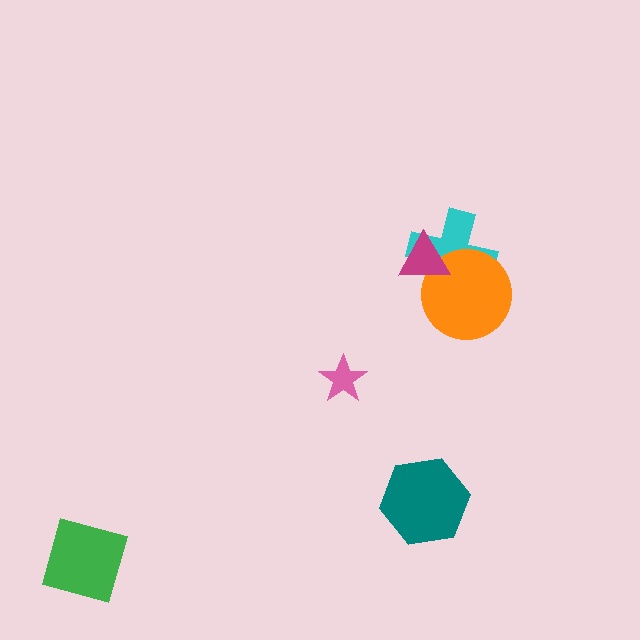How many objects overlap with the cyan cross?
2 objects overlap with the cyan cross.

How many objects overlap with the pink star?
0 objects overlap with the pink star.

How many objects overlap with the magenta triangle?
2 objects overlap with the magenta triangle.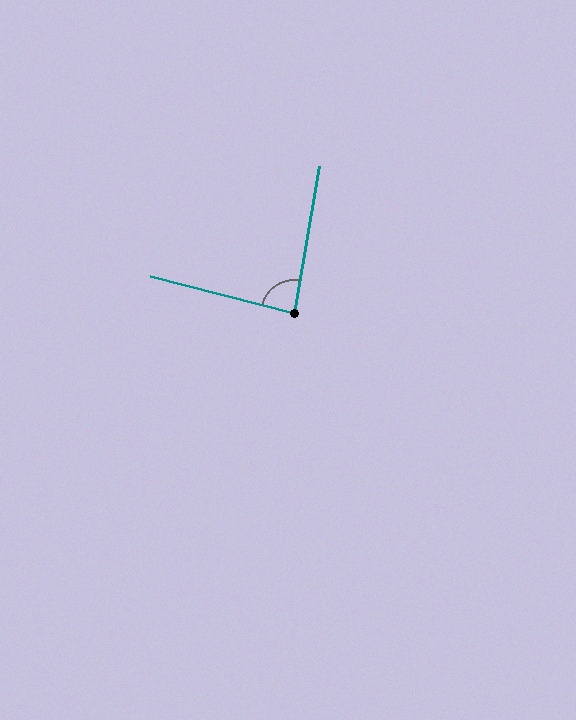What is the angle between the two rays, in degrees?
Approximately 85 degrees.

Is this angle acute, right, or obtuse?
It is approximately a right angle.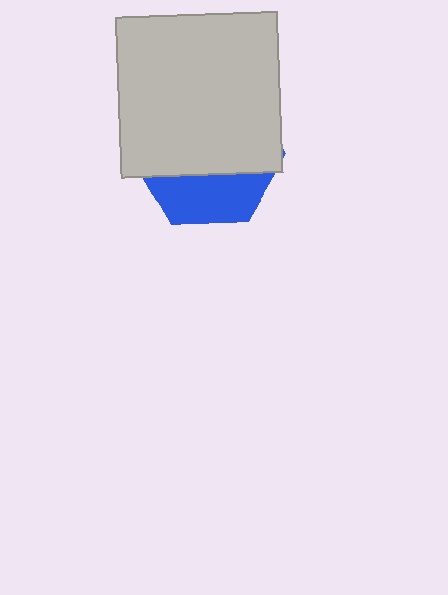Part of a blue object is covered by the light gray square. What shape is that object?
It is a hexagon.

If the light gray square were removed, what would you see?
You would see the complete blue hexagon.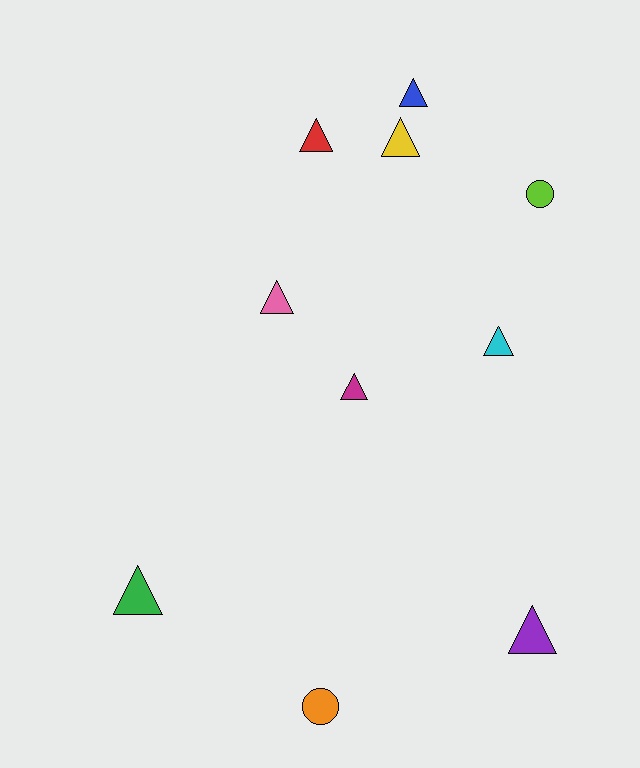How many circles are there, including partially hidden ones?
There are 2 circles.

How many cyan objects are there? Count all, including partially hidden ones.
There is 1 cyan object.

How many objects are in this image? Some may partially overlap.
There are 10 objects.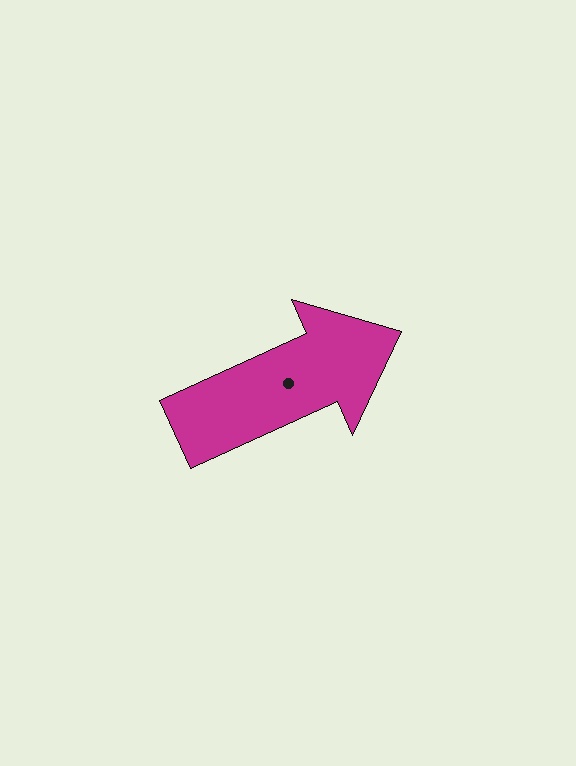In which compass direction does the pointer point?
Northeast.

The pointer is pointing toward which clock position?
Roughly 2 o'clock.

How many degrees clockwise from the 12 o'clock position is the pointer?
Approximately 66 degrees.